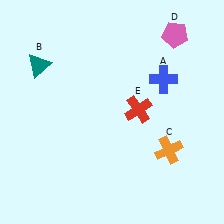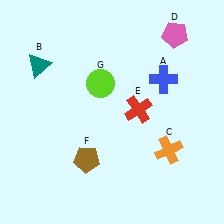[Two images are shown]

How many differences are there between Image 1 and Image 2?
There are 2 differences between the two images.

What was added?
A brown pentagon (F), a lime circle (G) were added in Image 2.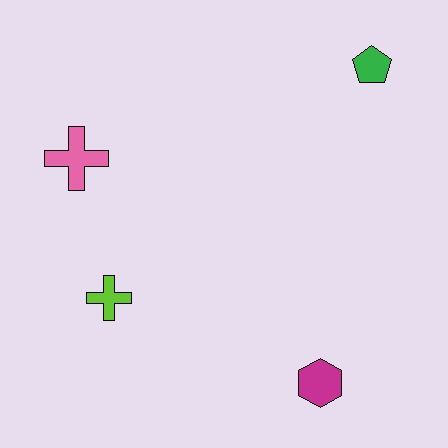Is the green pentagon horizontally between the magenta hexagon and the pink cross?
No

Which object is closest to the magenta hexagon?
The lime cross is closest to the magenta hexagon.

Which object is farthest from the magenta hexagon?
The pink cross is farthest from the magenta hexagon.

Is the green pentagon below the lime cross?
No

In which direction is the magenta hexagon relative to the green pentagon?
The magenta hexagon is below the green pentagon.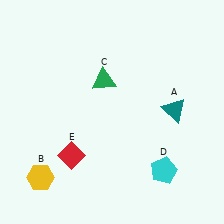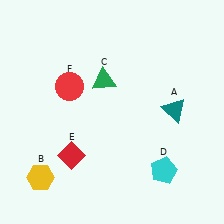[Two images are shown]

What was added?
A red circle (F) was added in Image 2.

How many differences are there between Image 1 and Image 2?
There is 1 difference between the two images.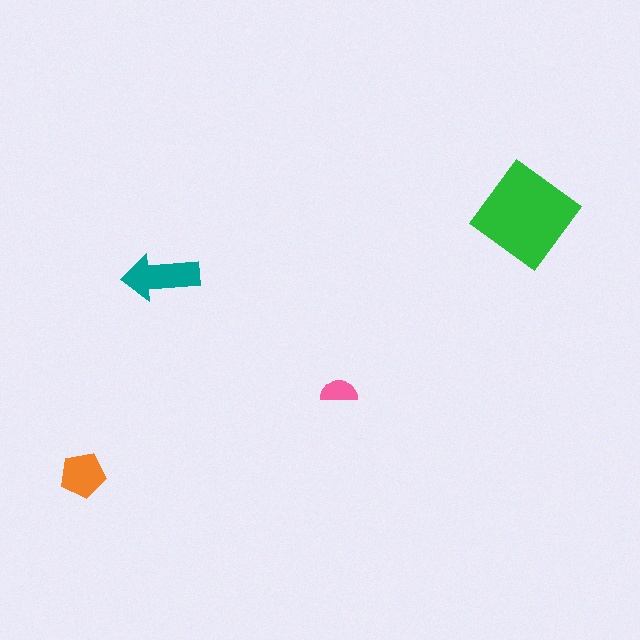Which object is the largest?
The green diamond.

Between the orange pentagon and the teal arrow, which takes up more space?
The teal arrow.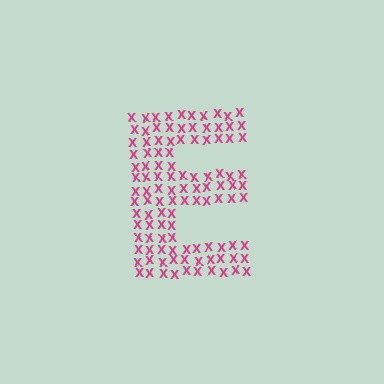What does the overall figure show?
The overall figure shows the letter E.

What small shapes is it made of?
It is made of small letter X's.